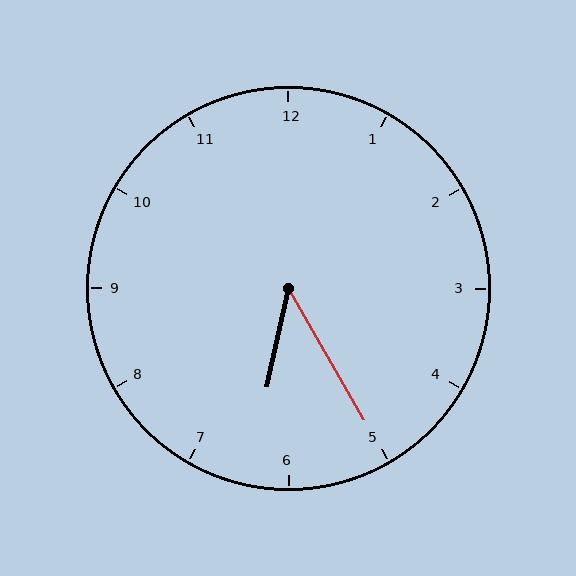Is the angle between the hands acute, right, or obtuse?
It is acute.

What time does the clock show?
6:25.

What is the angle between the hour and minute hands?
Approximately 42 degrees.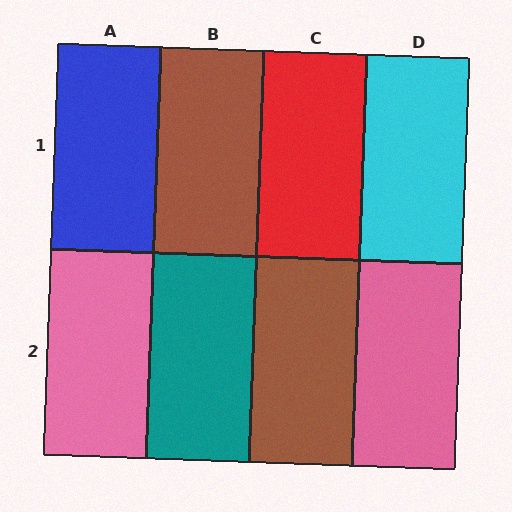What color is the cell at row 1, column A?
Blue.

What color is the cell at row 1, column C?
Red.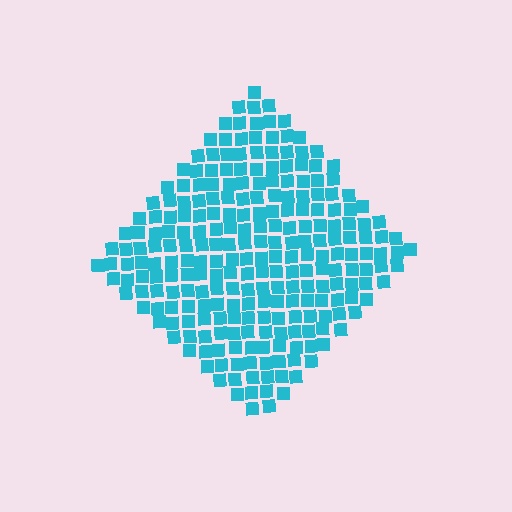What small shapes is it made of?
It is made of small squares.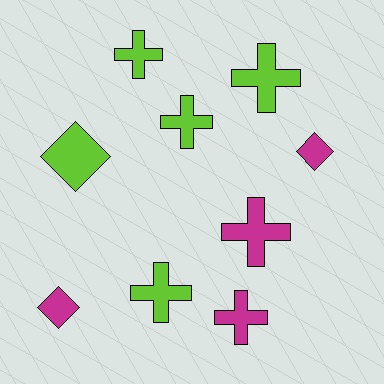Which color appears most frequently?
Lime, with 5 objects.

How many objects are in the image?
There are 9 objects.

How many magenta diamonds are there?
There are 2 magenta diamonds.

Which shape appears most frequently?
Cross, with 6 objects.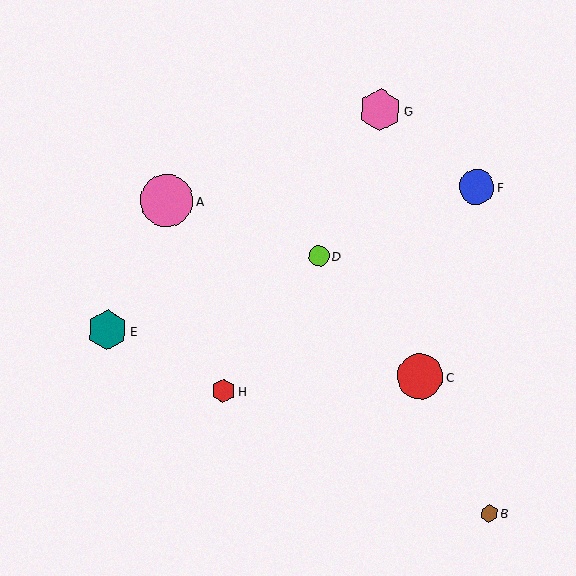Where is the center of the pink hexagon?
The center of the pink hexagon is at (380, 110).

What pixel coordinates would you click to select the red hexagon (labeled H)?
Click at (224, 391) to select the red hexagon H.